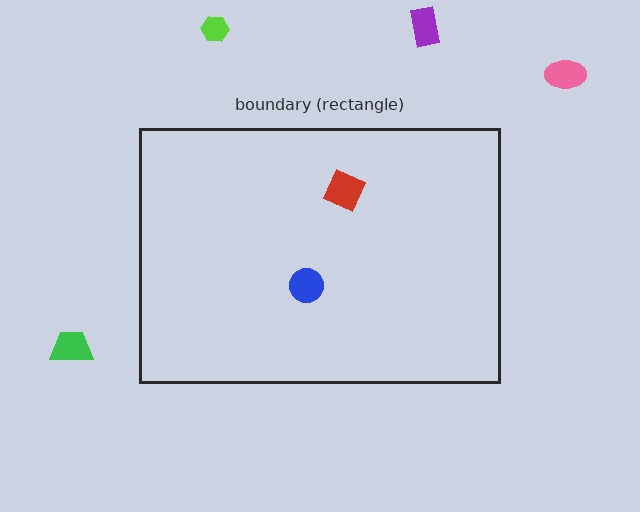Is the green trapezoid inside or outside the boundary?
Outside.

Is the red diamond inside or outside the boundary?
Inside.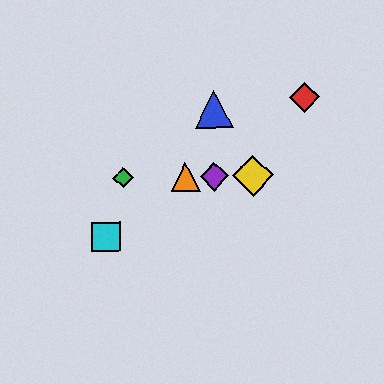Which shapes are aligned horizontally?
The green diamond, the yellow diamond, the purple diamond, the orange triangle are aligned horizontally.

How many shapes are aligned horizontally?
4 shapes (the green diamond, the yellow diamond, the purple diamond, the orange triangle) are aligned horizontally.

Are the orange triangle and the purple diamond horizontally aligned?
Yes, both are at y≈177.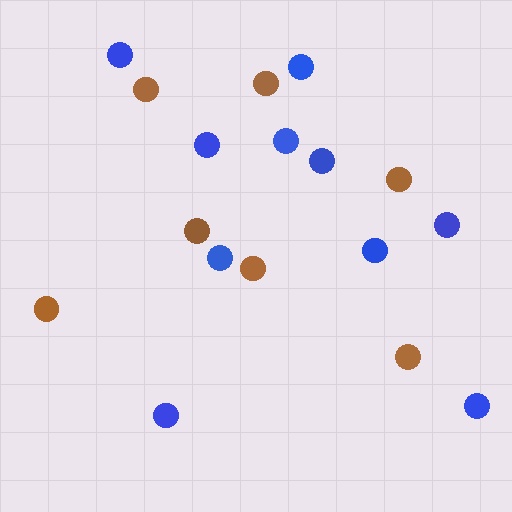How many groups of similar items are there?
There are 2 groups: one group of brown circles (7) and one group of blue circles (10).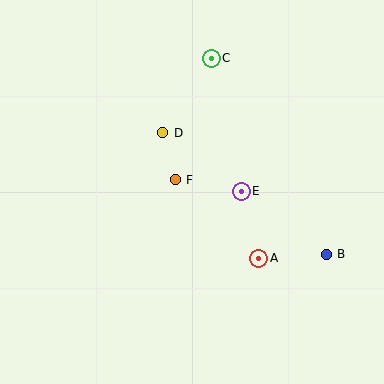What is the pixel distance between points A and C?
The distance between A and C is 206 pixels.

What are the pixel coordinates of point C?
Point C is at (211, 58).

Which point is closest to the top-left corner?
Point D is closest to the top-left corner.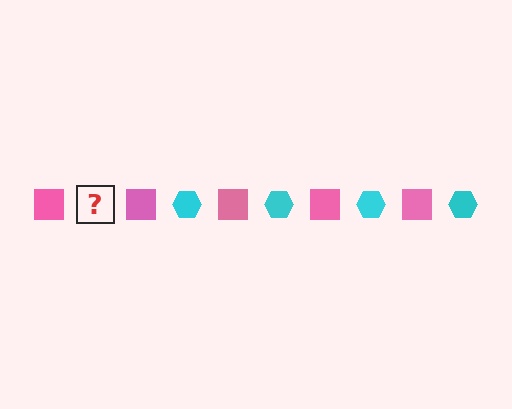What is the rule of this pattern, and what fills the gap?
The rule is that the pattern alternates between pink square and cyan hexagon. The gap should be filled with a cyan hexagon.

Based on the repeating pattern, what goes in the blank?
The blank should be a cyan hexagon.